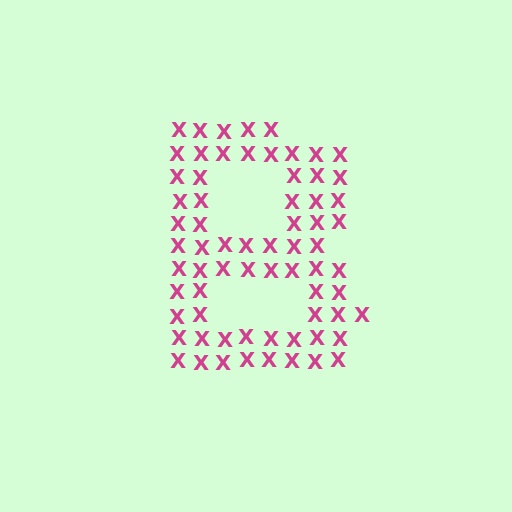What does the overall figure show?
The overall figure shows the letter B.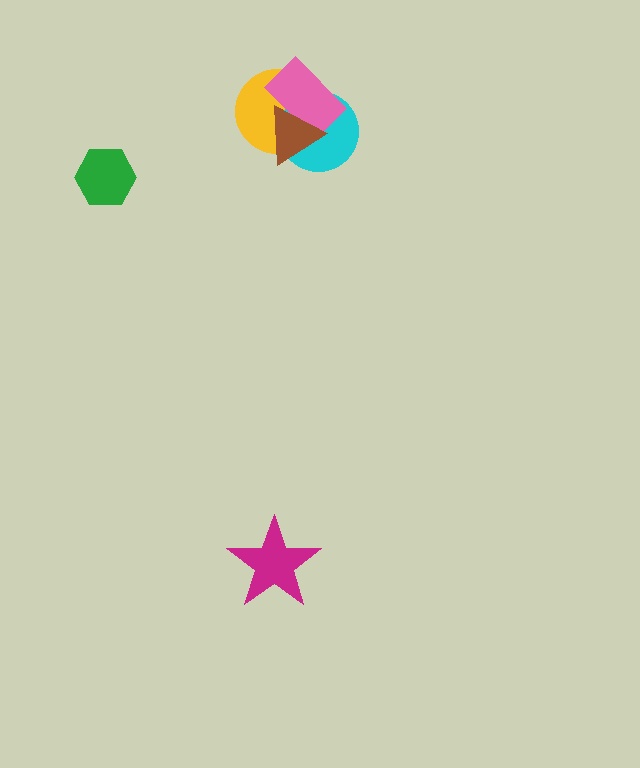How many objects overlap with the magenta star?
0 objects overlap with the magenta star.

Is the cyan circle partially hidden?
Yes, it is partially covered by another shape.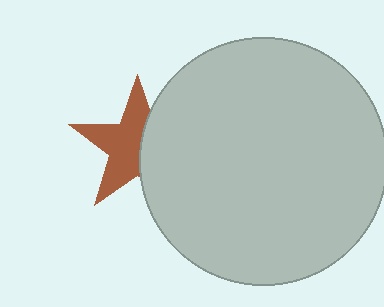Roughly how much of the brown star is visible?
About half of it is visible (roughly 59%).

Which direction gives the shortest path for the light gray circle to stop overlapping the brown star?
Moving right gives the shortest separation.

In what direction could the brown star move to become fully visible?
The brown star could move left. That would shift it out from behind the light gray circle entirely.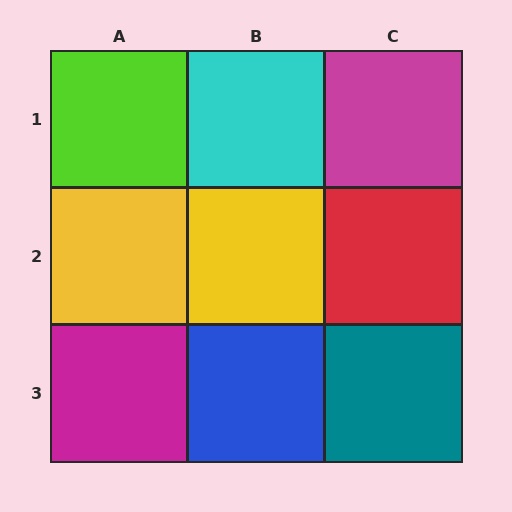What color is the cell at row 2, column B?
Yellow.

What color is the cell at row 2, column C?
Red.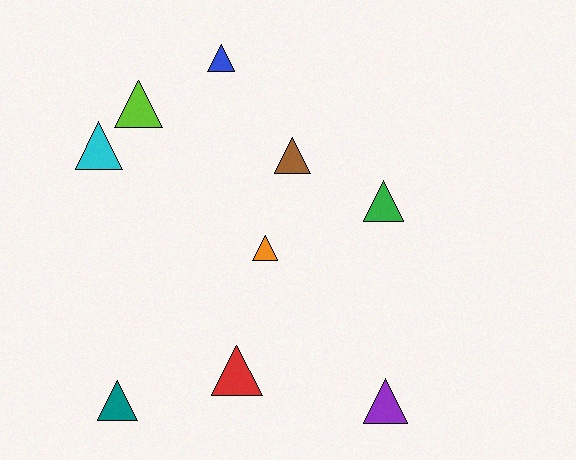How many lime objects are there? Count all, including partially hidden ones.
There is 1 lime object.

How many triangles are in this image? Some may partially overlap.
There are 9 triangles.